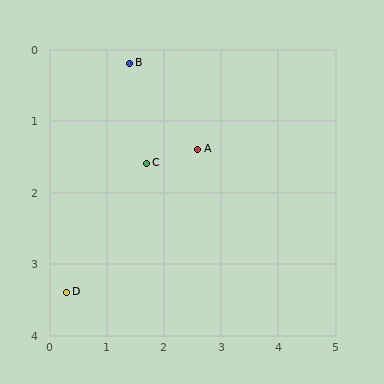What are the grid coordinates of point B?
Point B is at approximately (1.4, 0.2).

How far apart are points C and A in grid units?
Points C and A are about 0.9 grid units apart.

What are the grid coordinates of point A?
Point A is at approximately (2.6, 1.4).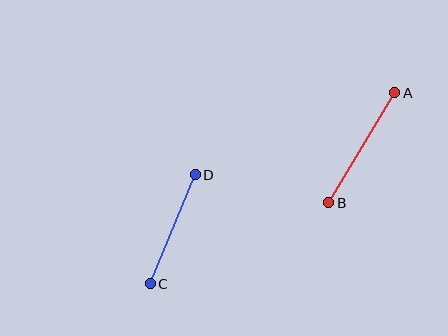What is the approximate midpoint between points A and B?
The midpoint is at approximately (362, 148) pixels.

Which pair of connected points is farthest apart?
Points A and B are farthest apart.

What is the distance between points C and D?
The distance is approximately 118 pixels.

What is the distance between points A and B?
The distance is approximately 128 pixels.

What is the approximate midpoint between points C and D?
The midpoint is at approximately (173, 229) pixels.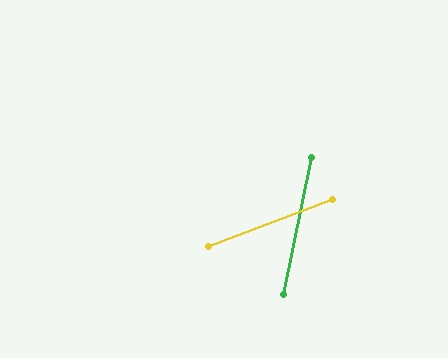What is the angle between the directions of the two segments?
Approximately 57 degrees.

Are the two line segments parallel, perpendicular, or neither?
Neither parallel nor perpendicular — they differ by about 57°.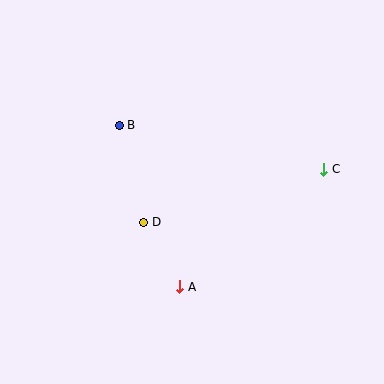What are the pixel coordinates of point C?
Point C is at (324, 169).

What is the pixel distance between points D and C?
The distance between D and C is 188 pixels.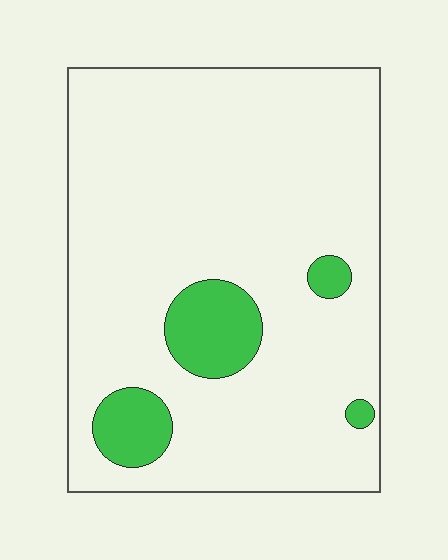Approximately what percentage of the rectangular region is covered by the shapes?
Approximately 10%.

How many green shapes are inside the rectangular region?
4.